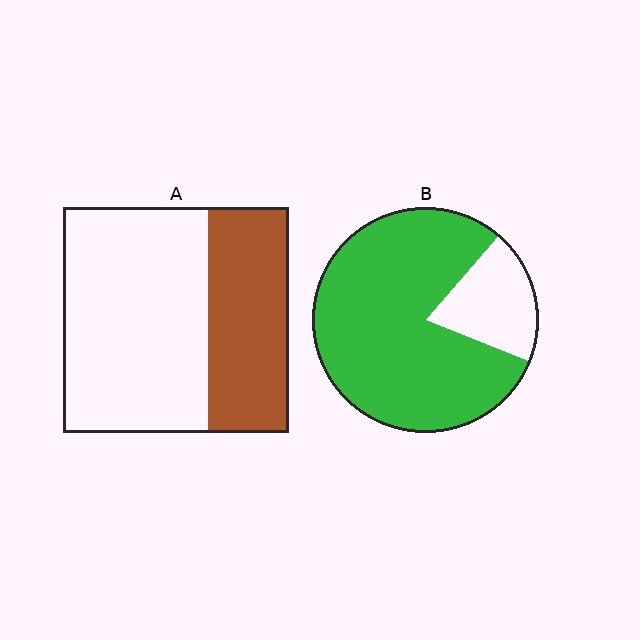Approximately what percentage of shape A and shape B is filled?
A is approximately 35% and B is approximately 80%.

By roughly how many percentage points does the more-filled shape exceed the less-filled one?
By roughly 45 percentage points (B over A).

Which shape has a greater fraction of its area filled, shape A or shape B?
Shape B.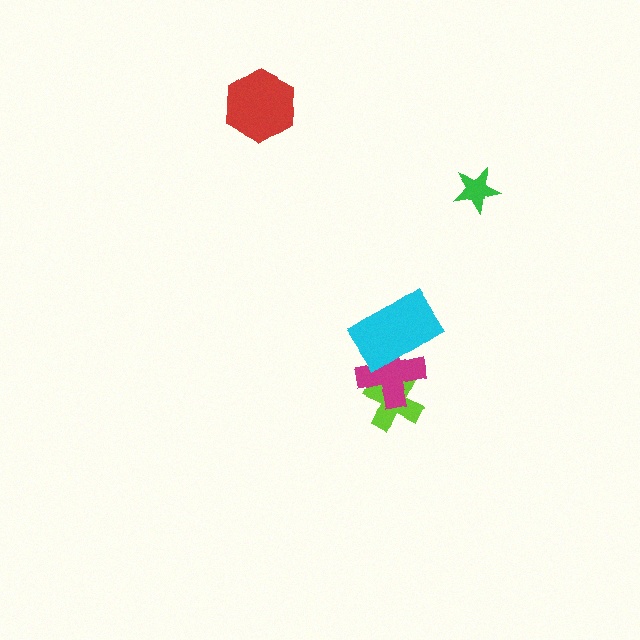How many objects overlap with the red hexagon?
0 objects overlap with the red hexagon.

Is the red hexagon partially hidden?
No, no other shape covers it.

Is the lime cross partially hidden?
Yes, it is partially covered by another shape.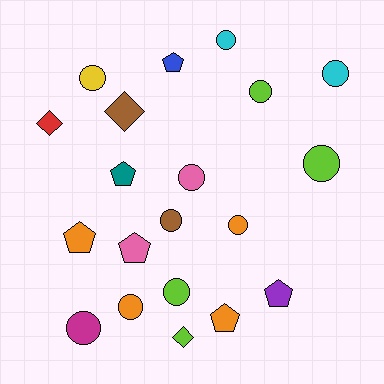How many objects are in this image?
There are 20 objects.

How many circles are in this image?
There are 11 circles.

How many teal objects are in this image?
There is 1 teal object.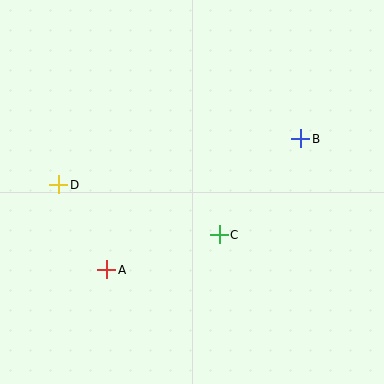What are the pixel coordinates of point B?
Point B is at (301, 139).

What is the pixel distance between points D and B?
The distance between D and B is 246 pixels.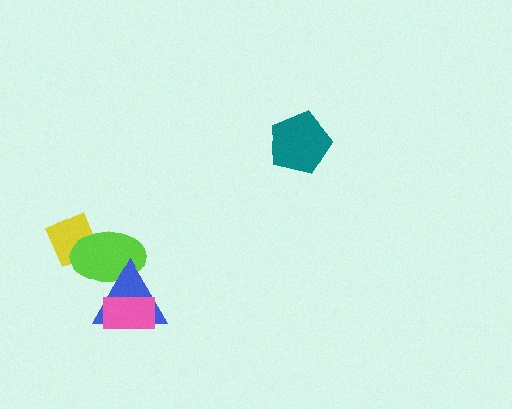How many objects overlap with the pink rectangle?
1 object overlaps with the pink rectangle.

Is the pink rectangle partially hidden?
No, no other shape covers it.